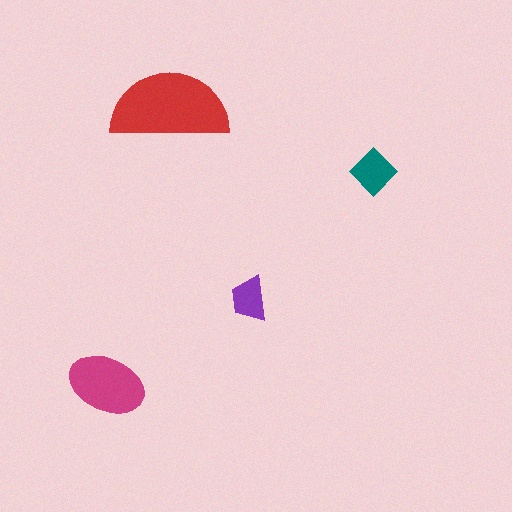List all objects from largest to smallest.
The red semicircle, the magenta ellipse, the teal diamond, the purple trapezoid.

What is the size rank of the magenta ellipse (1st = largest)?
2nd.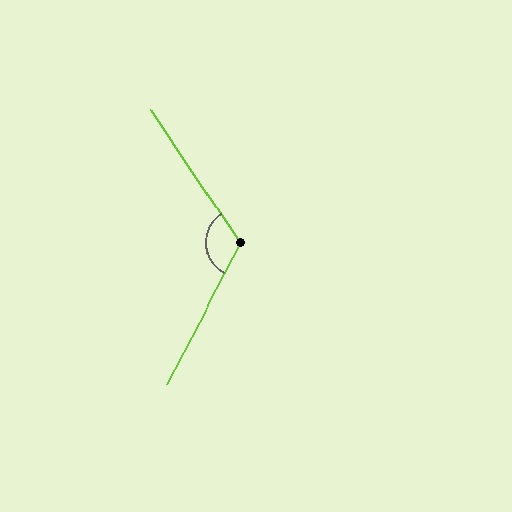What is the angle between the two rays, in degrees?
Approximately 118 degrees.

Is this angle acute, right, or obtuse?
It is obtuse.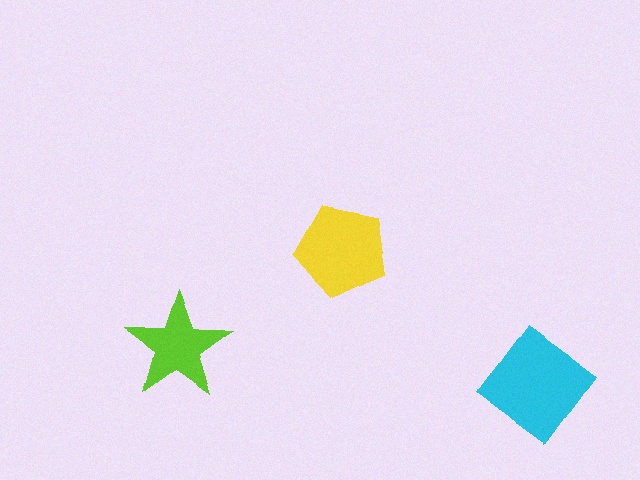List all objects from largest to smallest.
The cyan diamond, the yellow pentagon, the lime star.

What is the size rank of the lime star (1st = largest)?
3rd.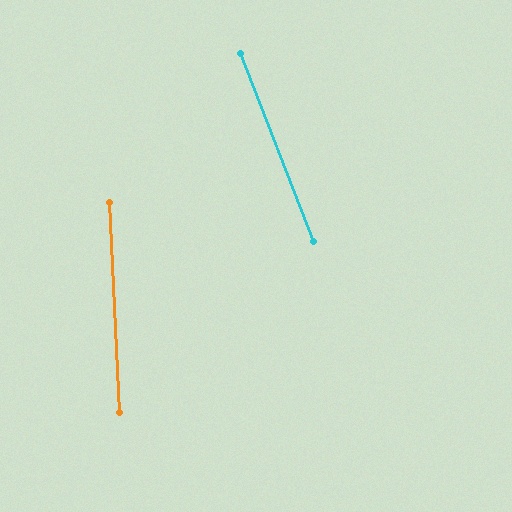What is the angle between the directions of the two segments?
Approximately 18 degrees.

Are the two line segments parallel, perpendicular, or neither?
Neither parallel nor perpendicular — they differ by about 18°.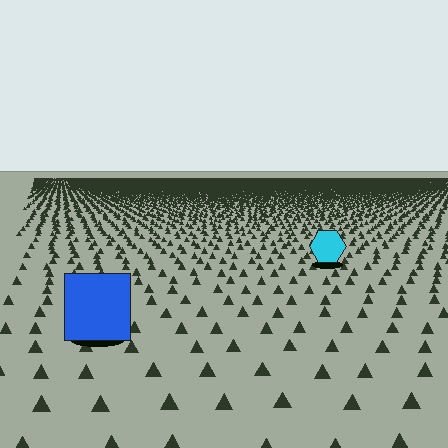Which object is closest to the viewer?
The blue square is closest. The texture marks near it are larger and more spread out.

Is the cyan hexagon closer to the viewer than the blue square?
No. The blue square is closer — you can tell from the texture gradient: the ground texture is coarser near it.